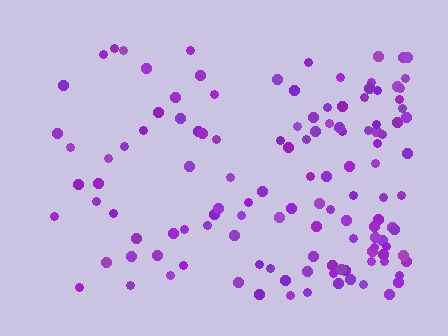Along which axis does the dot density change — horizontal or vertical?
Horizontal.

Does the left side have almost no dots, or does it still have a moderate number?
Still a moderate number, just noticeably fewer than the right.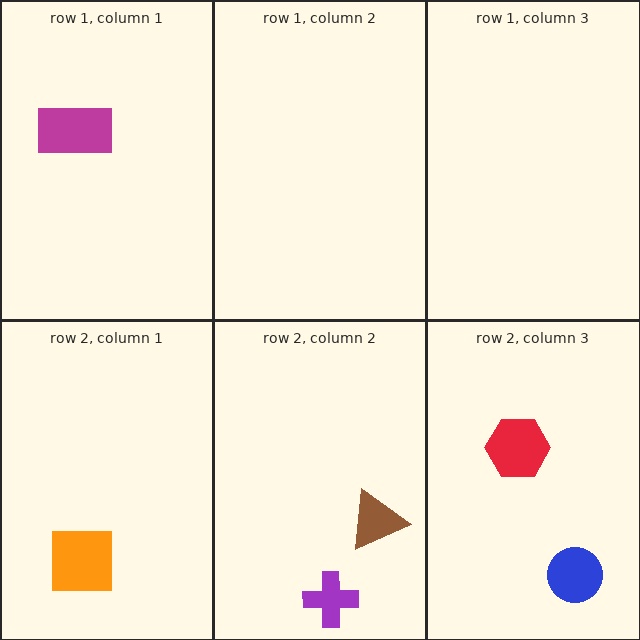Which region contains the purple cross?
The row 2, column 2 region.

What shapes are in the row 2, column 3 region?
The red hexagon, the blue circle.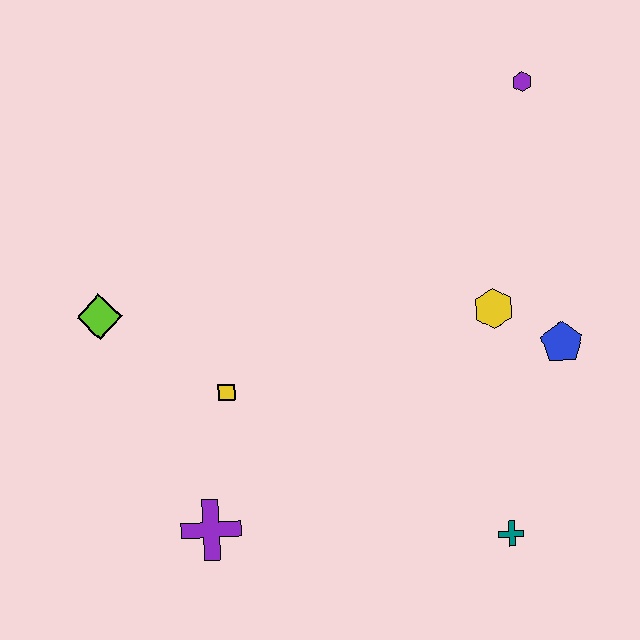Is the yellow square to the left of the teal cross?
Yes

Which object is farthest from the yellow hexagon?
The lime diamond is farthest from the yellow hexagon.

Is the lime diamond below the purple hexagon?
Yes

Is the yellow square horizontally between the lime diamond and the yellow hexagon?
Yes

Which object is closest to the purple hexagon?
The yellow hexagon is closest to the purple hexagon.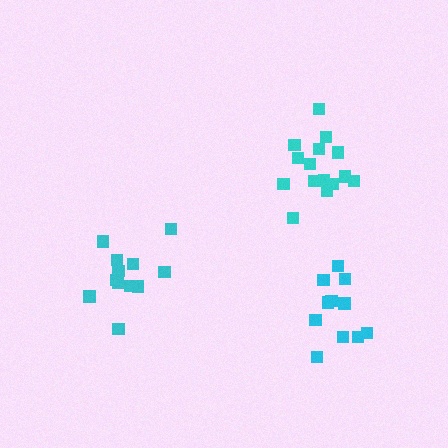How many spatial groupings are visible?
There are 3 spatial groupings.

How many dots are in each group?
Group 1: 12 dots, Group 2: 11 dots, Group 3: 16 dots (39 total).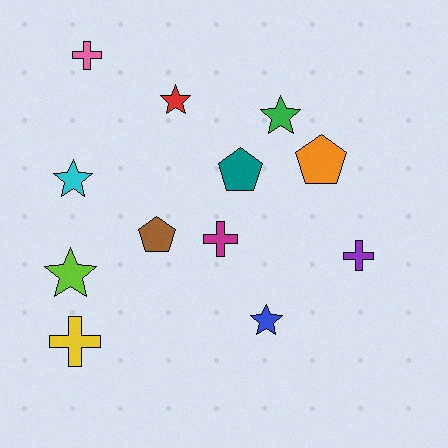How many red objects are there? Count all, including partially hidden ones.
There is 1 red object.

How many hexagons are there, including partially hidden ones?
There are no hexagons.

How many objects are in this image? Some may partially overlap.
There are 12 objects.